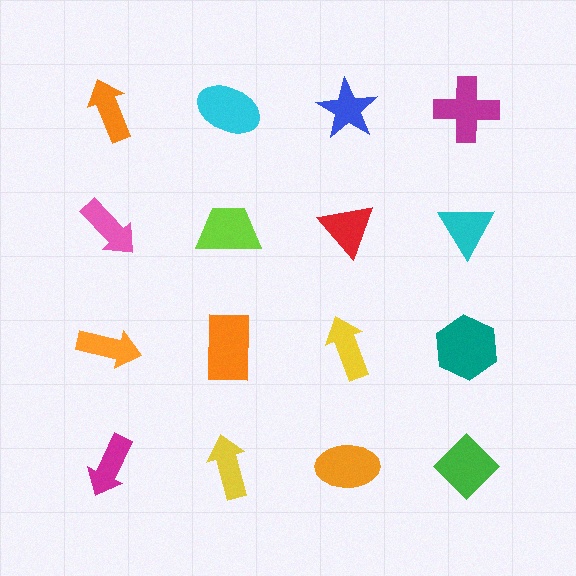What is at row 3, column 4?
A teal hexagon.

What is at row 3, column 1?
An orange arrow.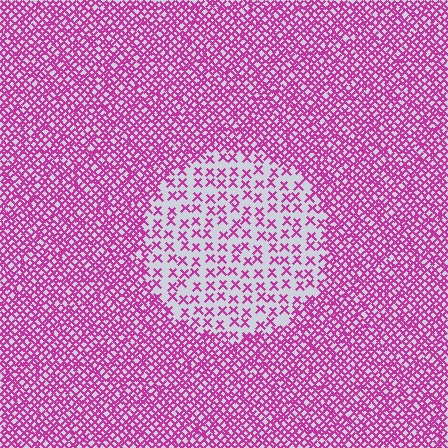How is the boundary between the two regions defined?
The boundary is defined by a change in element density (approximately 2.8x ratio). All elements are the same color, size, and shape.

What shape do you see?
I see a circle.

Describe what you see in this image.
The image contains small magenta elements arranged at two different densities. A circle-shaped region is visible where the elements are less densely packed than the surrounding area.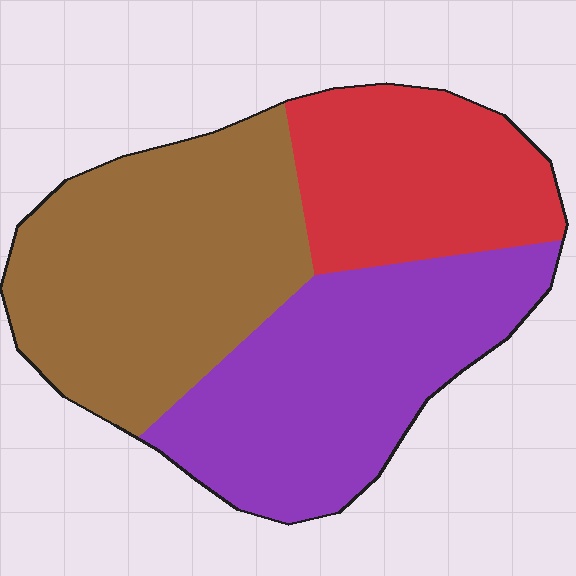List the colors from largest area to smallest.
From largest to smallest: brown, purple, red.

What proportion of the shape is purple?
Purple takes up about three eighths (3/8) of the shape.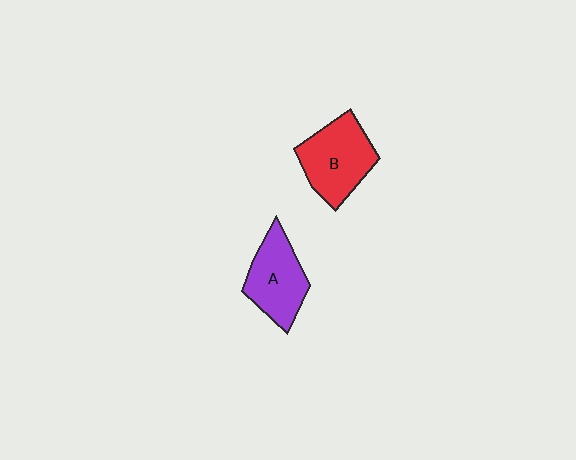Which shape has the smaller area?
Shape A (purple).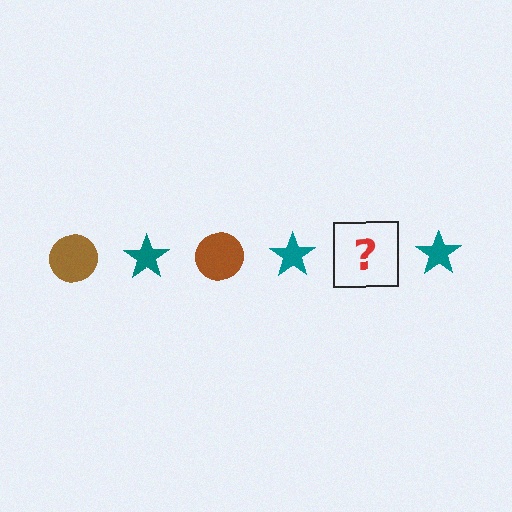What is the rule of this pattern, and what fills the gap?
The rule is that the pattern alternates between brown circle and teal star. The gap should be filled with a brown circle.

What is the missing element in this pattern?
The missing element is a brown circle.